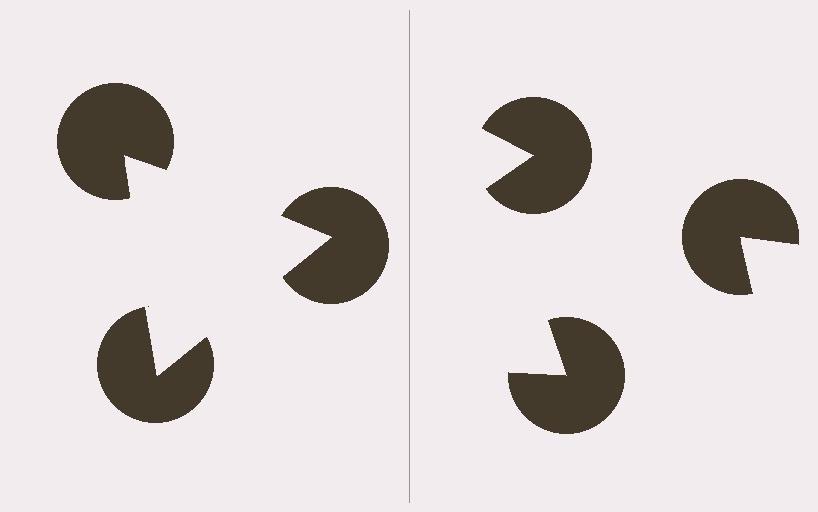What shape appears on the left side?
An illusory triangle.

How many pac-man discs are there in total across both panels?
6 — 3 on each side.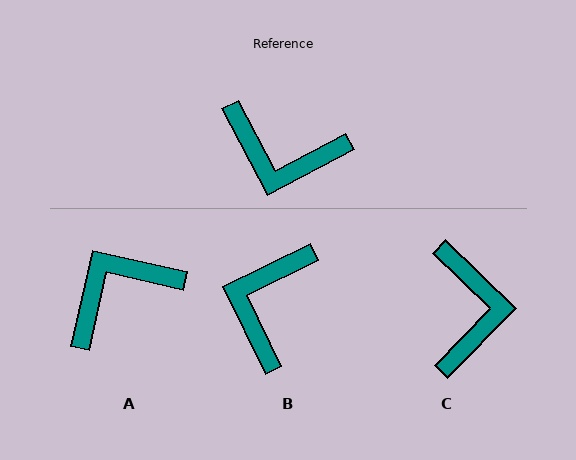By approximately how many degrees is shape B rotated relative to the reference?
Approximately 92 degrees clockwise.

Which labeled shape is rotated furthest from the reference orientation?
A, about 130 degrees away.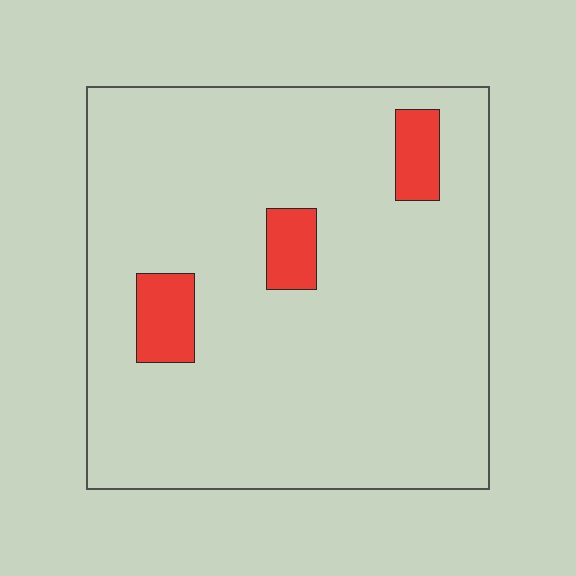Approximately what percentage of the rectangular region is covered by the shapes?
Approximately 10%.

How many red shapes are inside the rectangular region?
3.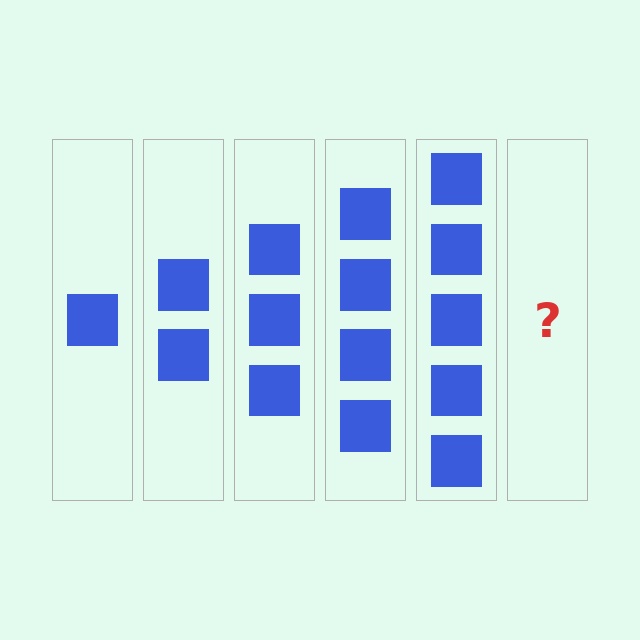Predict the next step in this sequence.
The next step is 6 squares.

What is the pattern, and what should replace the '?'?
The pattern is that each step adds one more square. The '?' should be 6 squares.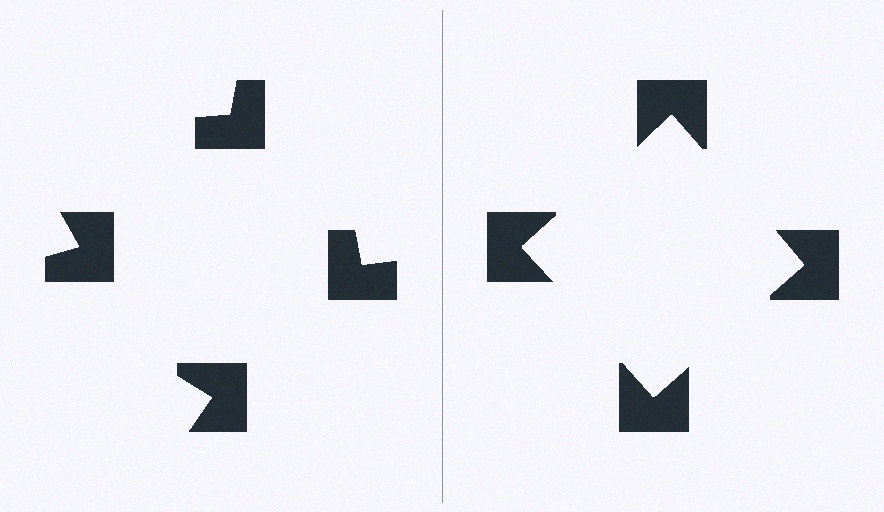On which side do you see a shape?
An illusory square appears on the right side. On the left side the wedge cuts are rotated, so no coherent shape forms.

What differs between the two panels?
The notched squares are positioned identically on both sides; only the wedge orientations differ. On the right they align to a square; on the left they are misaligned.